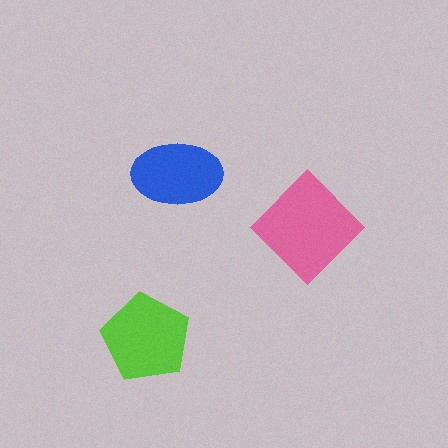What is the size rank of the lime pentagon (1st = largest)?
2nd.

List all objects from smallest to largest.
The blue ellipse, the lime pentagon, the pink diamond.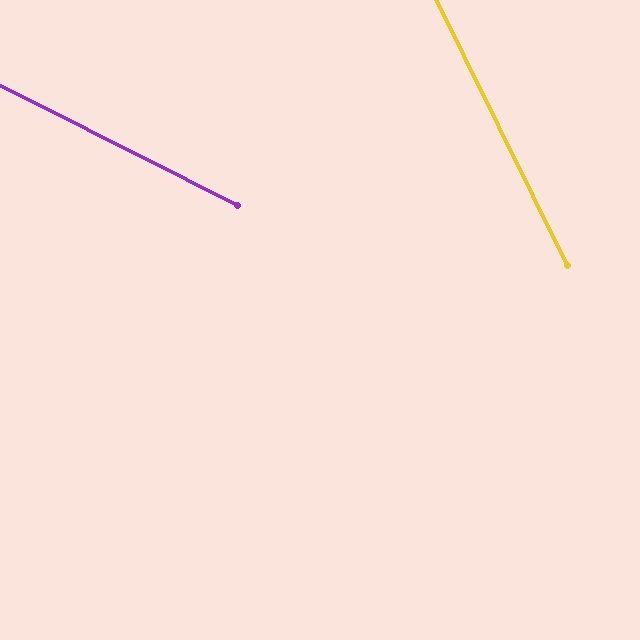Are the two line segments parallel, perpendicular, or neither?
Neither parallel nor perpendicular — they differ by about 37°.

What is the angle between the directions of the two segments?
Approximately 37 degrees.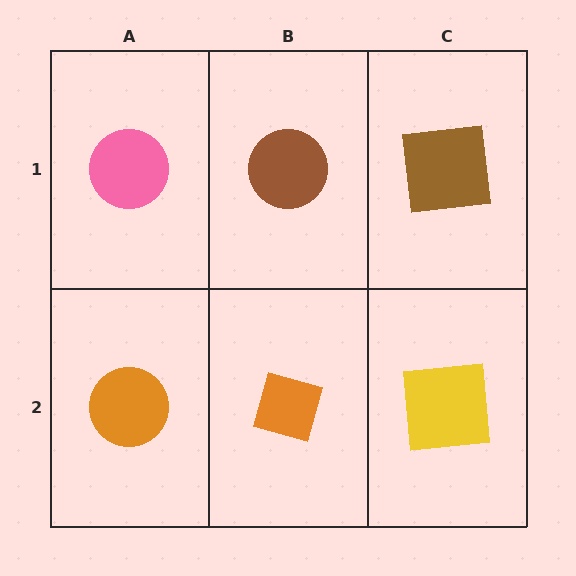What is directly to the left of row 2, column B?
An orange circle.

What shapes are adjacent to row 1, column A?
An orange circle (row 2, column A), a brown circle (row 1, column B).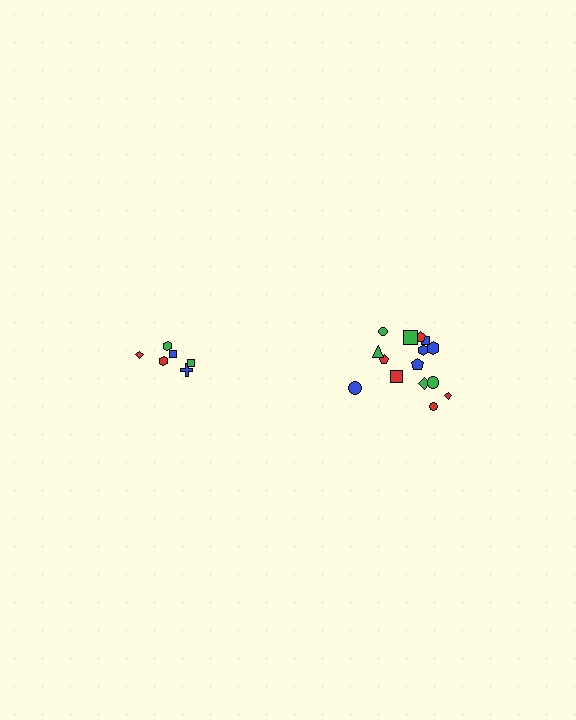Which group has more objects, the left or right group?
The right group.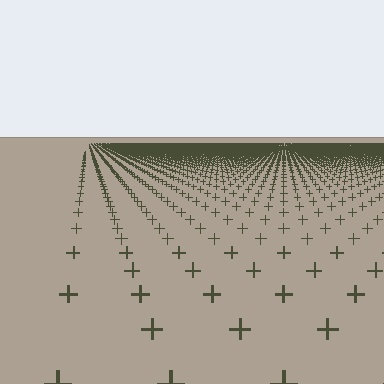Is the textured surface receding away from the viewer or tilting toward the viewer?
The surface is receding away from the viewer. Texture elements get smaller and denser toward the top.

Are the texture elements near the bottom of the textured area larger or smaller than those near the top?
Larger. Near the bottom, elements are closer to the viewer and appear at a bigger on-screen size.